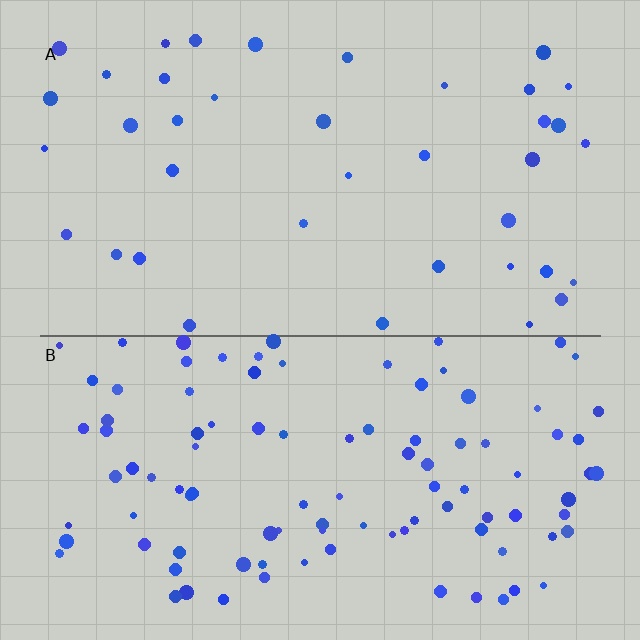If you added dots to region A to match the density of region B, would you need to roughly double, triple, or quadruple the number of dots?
Approximately triple.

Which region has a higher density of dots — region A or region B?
B (the bottom).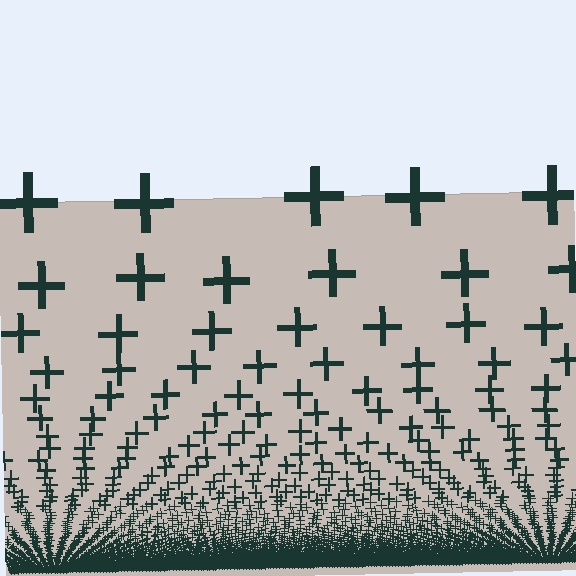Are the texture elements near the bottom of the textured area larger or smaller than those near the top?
Smaller. The gradient is inverted — elements near the bottom are smaller and denser.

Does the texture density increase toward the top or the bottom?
Density increases toward the bottom.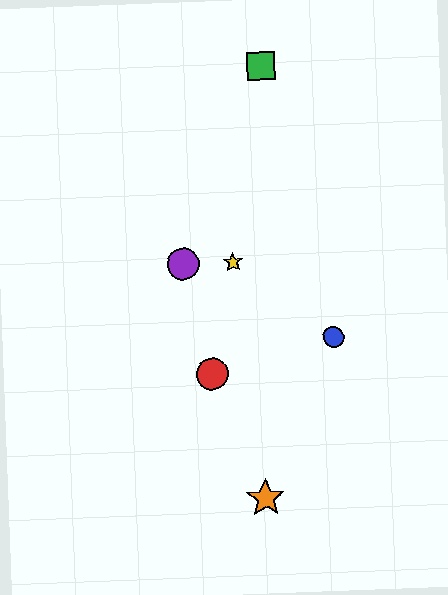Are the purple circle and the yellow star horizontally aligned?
Yes, both are at y≈264.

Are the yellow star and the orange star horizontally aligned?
No, the yellow star is at y≈262 and the orange star is at y≈498.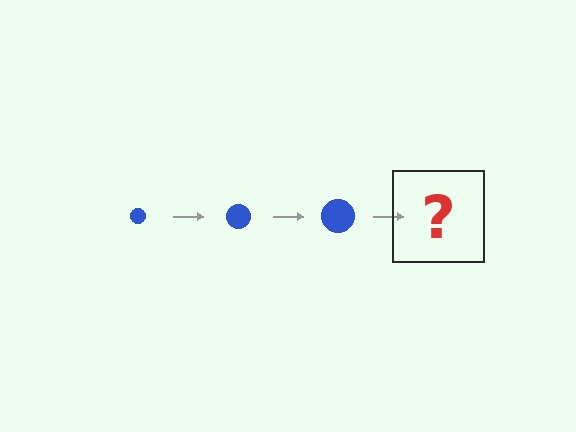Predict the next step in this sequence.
The next step is a blue circle, larger than the previous one.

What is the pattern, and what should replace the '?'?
The pattern is that the circle gets progressively larger each step. The '?' should be a blue circle, larger than the previous one.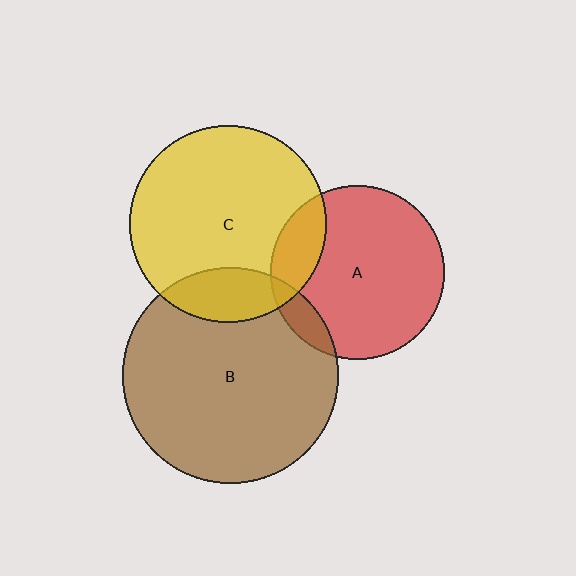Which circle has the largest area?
Circle B (brown).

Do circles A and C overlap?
Yes.